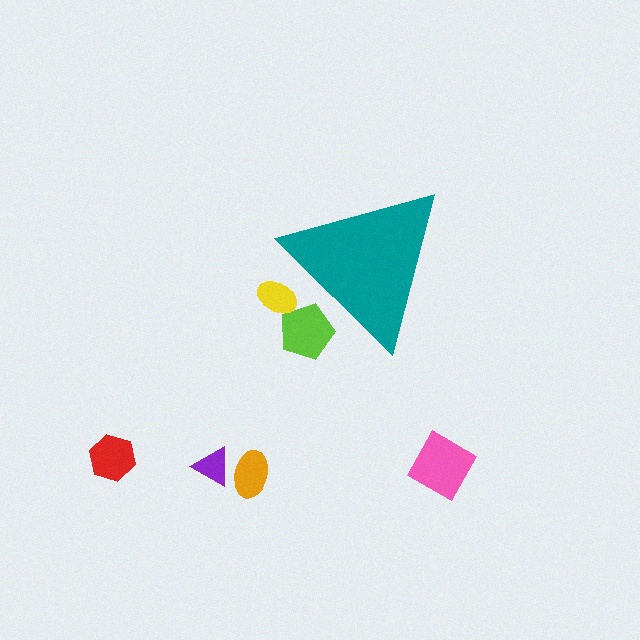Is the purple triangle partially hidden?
No, the purple triangle is fully visible.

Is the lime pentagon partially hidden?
Yes, the lime pentagon is partially hidden behind the teal triangle.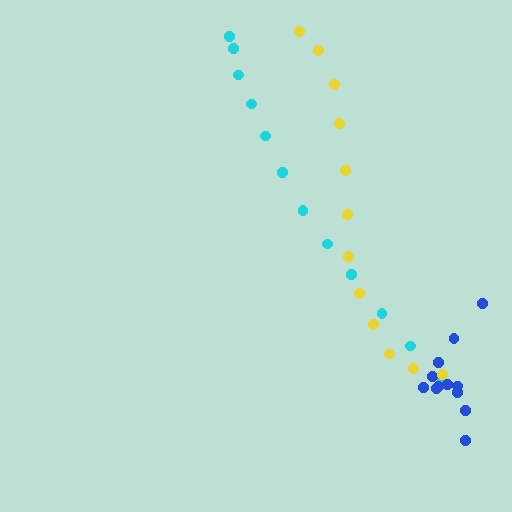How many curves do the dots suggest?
There are 3 distinct paths.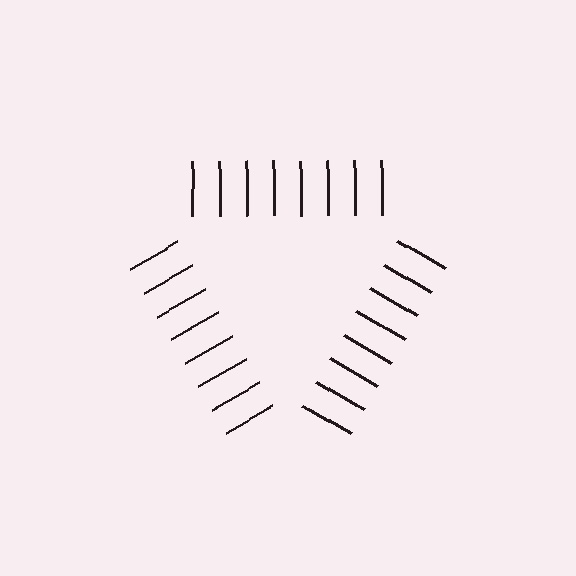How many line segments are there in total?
24 — 8 along each of the 3 edges.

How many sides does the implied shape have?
3 sides — the line-ends trace a triangle.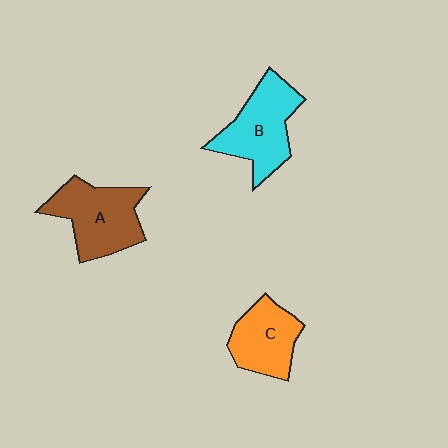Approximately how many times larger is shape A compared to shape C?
Approximately 1.3 times.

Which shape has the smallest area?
Shape C (orange).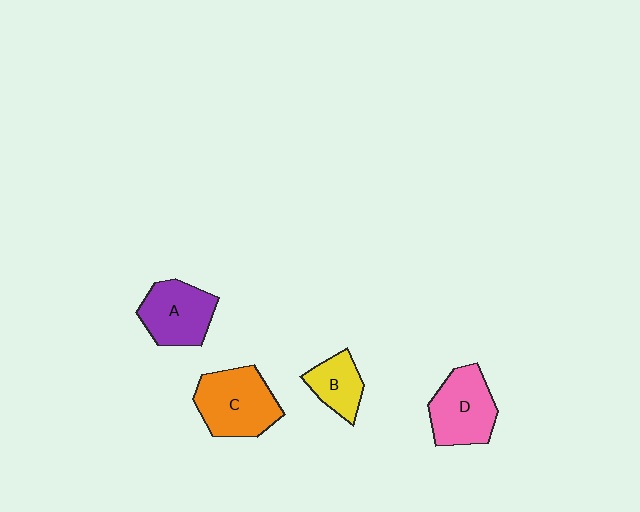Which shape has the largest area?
Shape C (orange).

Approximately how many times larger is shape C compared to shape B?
Approximately 1.8 times.